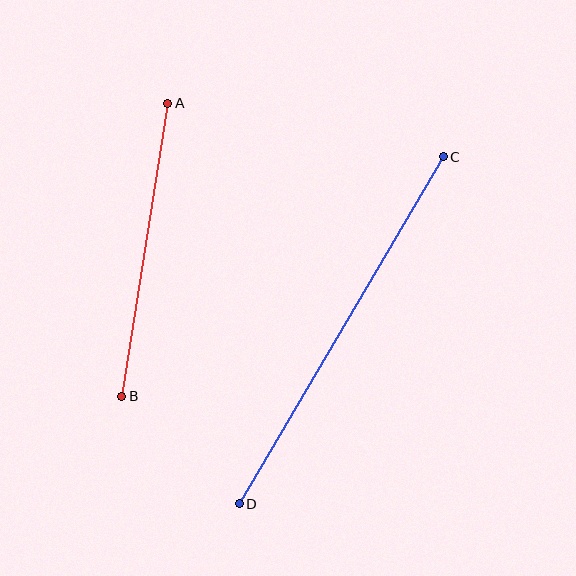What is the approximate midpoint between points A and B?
The midpoint is at approximately (145, 250) pixels.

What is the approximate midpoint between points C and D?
The midpoint is at approximately (341, 330) pixels.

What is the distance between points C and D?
The distance is approximately 403 pixels.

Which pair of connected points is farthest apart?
Points C and D are farthest apart.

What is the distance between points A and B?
The distance is approximately 297 pixels.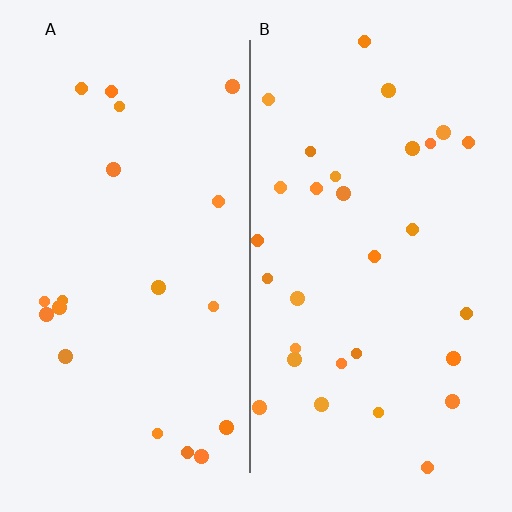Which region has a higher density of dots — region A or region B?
B (the right).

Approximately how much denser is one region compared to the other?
Approximately 1.5× — region B over region A.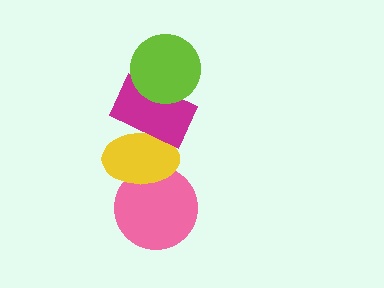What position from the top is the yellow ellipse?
The yellow ellipse is 3rd from the top.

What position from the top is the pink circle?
The pink circle is 4th from the top.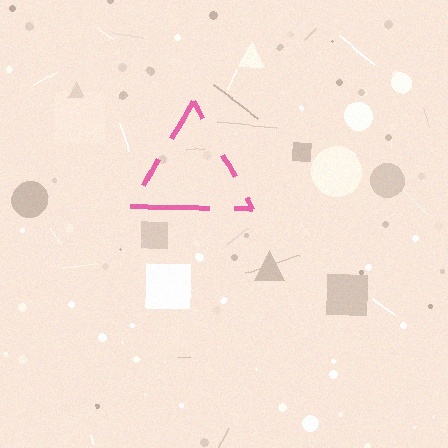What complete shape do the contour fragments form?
The contour fragments form a triangle.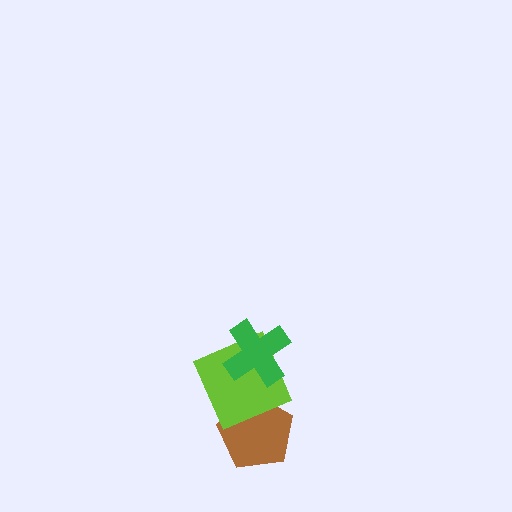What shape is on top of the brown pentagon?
The lime square is on top of the brown pentagon.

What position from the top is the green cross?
The green cross is 1st from the top.